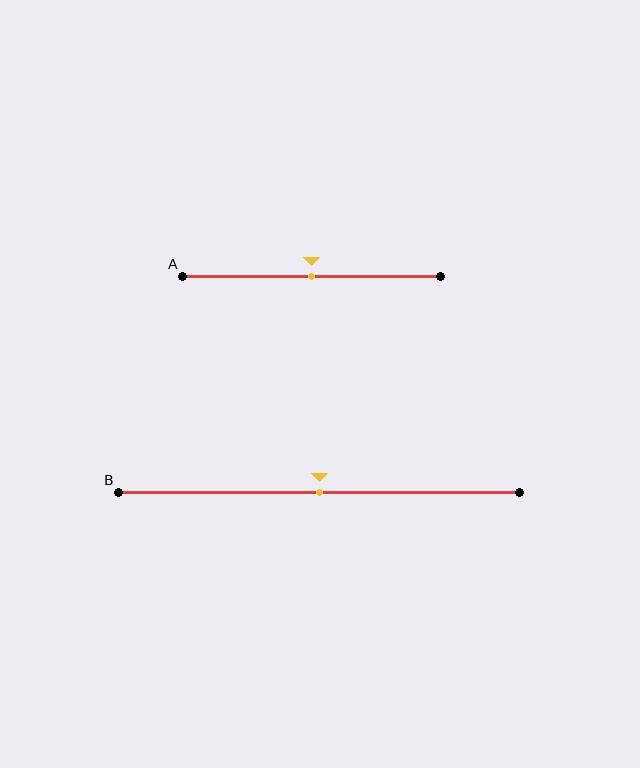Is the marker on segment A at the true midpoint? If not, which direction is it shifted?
Yes, the marker on segment A is at the true midpoint.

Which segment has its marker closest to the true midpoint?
Segment A has its marker closest to the true midpoint.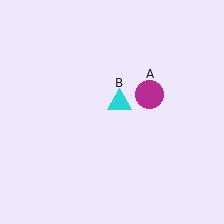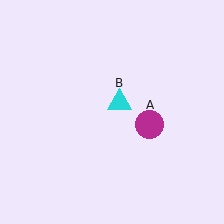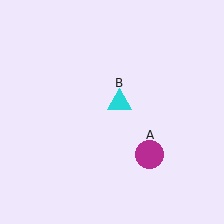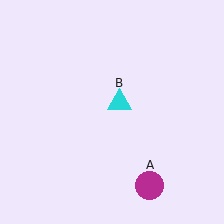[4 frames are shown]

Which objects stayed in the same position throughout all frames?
Cyan triangle (object B) remained stationary.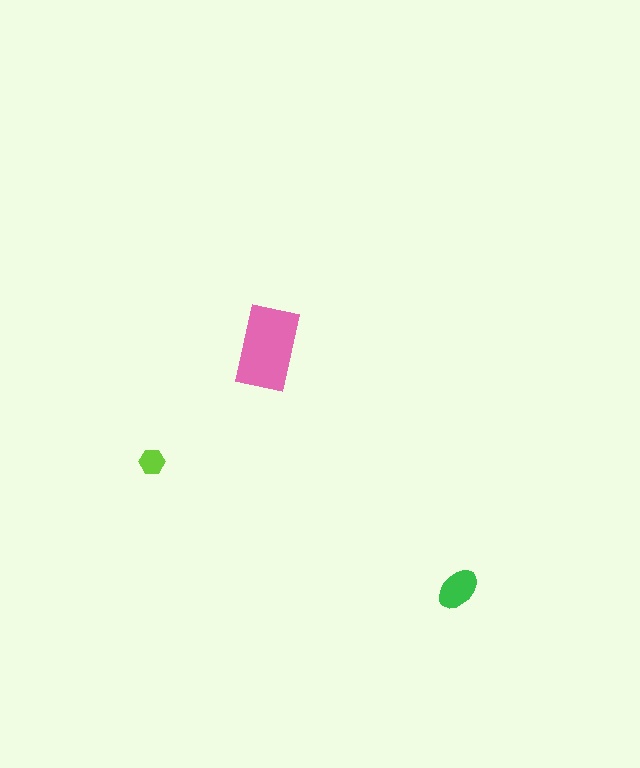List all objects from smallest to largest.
The lime hexagon, the green ellipse, the pink rectangle.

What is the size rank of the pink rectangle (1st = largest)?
1st.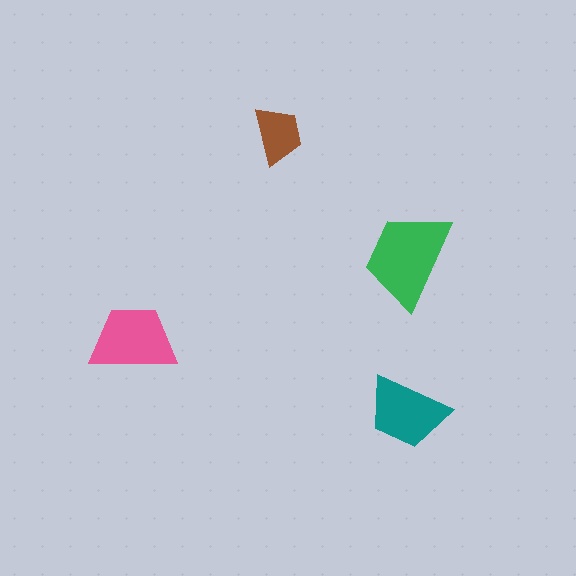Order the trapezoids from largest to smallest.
the green one, the pink one, the teal one, the brown one.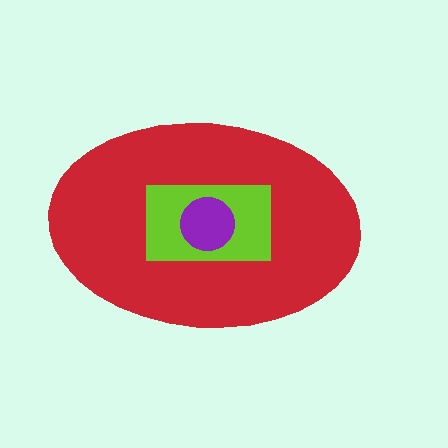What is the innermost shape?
The purple circle.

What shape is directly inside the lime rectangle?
The purple circle.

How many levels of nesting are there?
3.